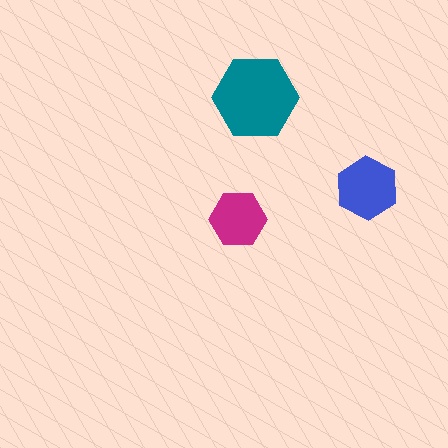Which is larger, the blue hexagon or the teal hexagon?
The teal one.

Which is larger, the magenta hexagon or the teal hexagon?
The teal one.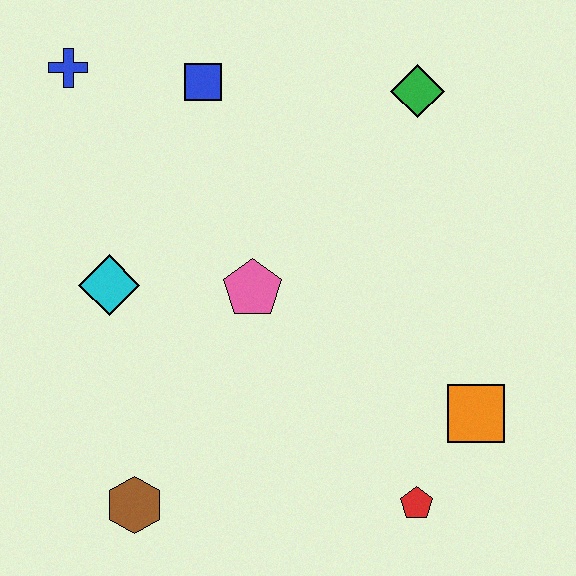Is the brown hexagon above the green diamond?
No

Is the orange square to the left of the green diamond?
No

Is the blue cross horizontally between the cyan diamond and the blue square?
No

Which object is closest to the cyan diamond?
The pink pentagon is closest to the cyan diamond.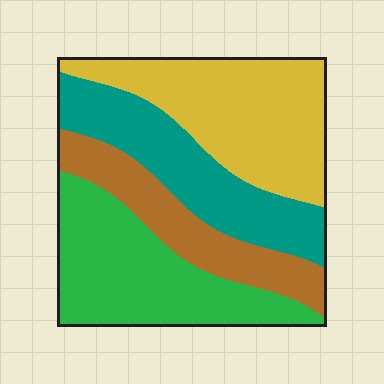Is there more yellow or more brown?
Yellow.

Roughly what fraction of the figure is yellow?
Yellow covers roughly 30% of the figure.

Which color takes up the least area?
Brown, at roughly 20%.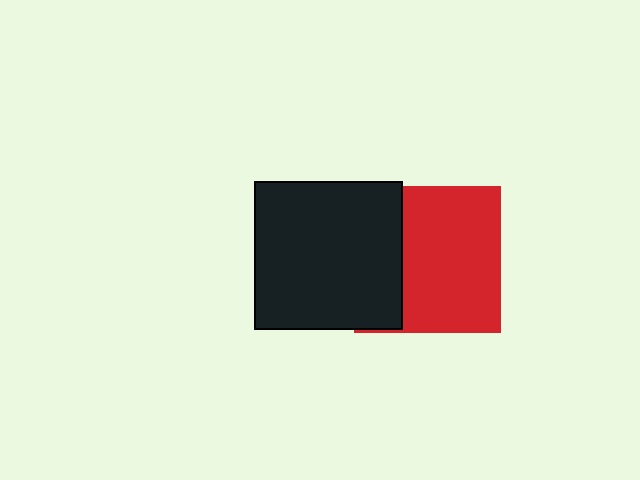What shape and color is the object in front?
The object in front is a black square.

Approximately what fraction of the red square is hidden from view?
Roughly 33% of the red square is hidden behind the black square.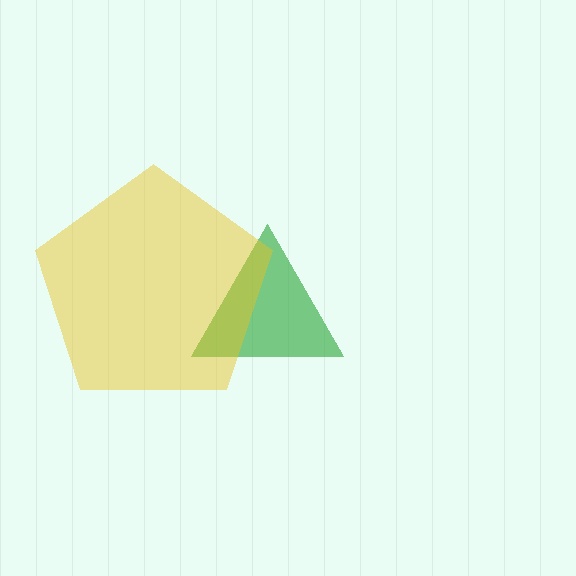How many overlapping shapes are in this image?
There are 2 overlapping shapes in the image.